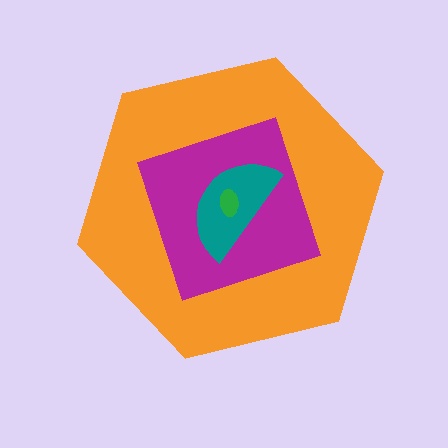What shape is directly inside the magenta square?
The teal semicircle.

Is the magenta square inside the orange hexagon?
Yes.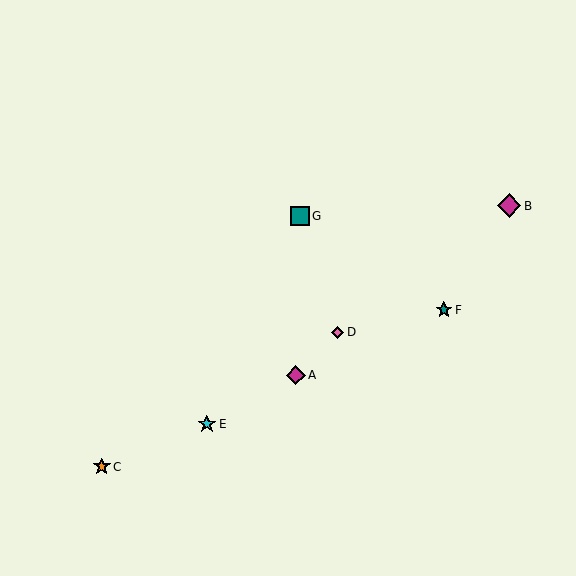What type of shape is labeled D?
Shape D is a pink diamond.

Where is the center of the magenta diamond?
The center of the magenta diamond is at (509, 206).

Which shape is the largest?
The magenta diamond (labeled B) is the largest.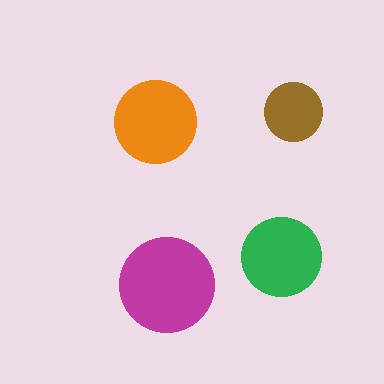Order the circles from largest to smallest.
the magenta one, the orange one, the green one, the brown one.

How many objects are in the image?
There are 4 objects in the image.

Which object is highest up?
The brown circle is topmost.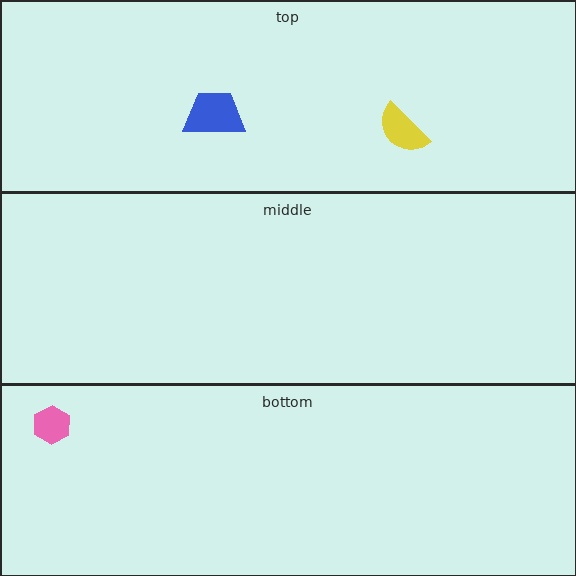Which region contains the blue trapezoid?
The top region.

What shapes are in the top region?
The blue trapezoid, the yellow semicircle.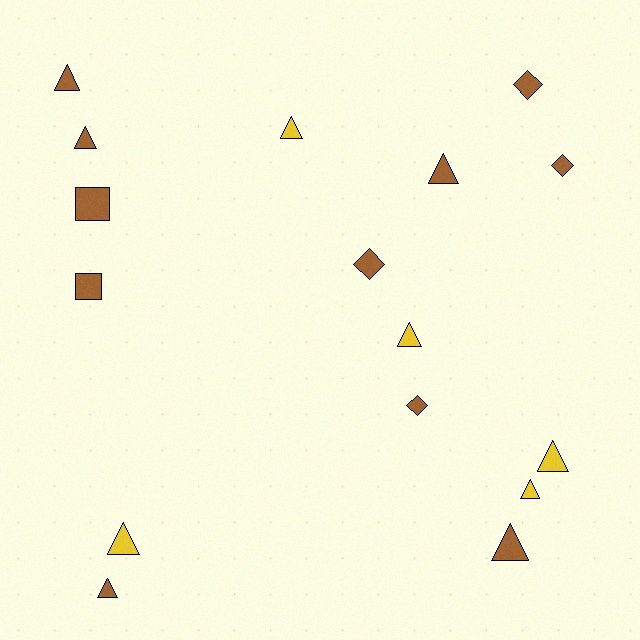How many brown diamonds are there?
There are 4 brown diamonds.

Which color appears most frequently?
Brown, with 11 objects.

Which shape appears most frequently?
Triangle, with 10 objects.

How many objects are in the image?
There are 16 objects.